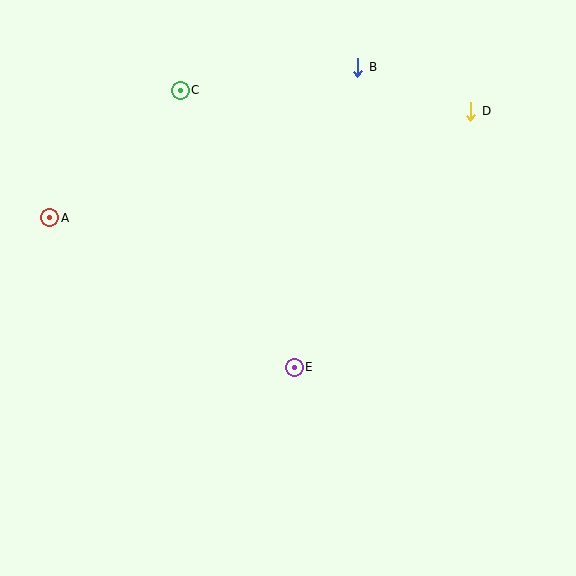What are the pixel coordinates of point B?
Point B is at (358, 67).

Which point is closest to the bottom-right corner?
Point E is closest to the bottom-right corner.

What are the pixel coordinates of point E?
Point E is at (294, 367).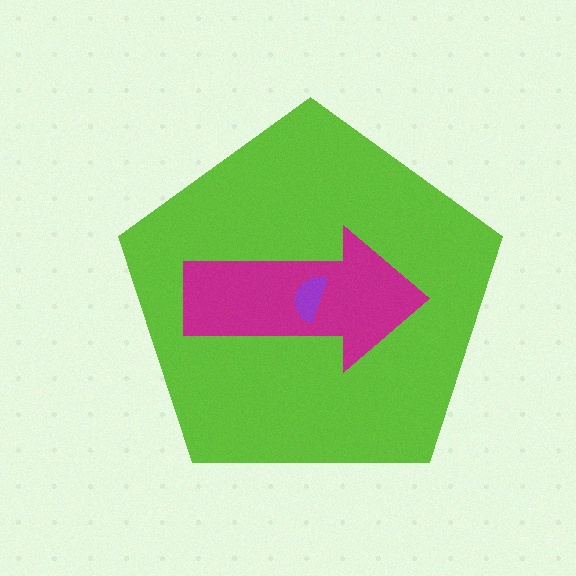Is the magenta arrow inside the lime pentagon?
Yes.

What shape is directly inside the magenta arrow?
The purple semicircle.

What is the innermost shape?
The purple semicircle.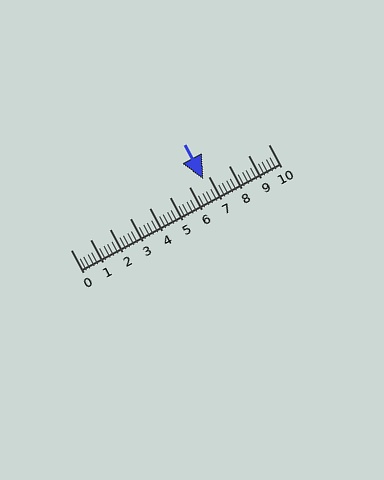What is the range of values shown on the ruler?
The ruler shows values from 0 to 10.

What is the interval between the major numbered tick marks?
The major tick marks are spaced 1 units apart.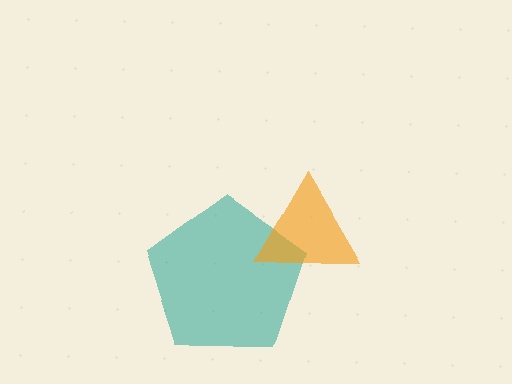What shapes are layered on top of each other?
The layered shapes are: a teal pentagon, an orange triangle.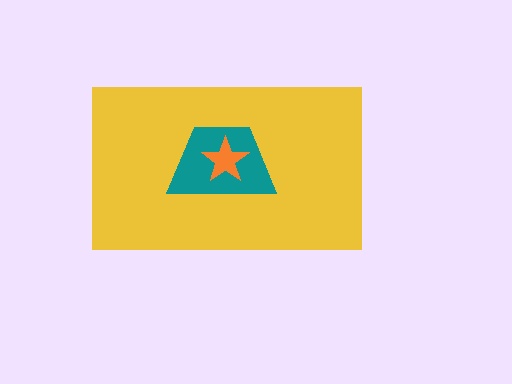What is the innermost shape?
The orange star.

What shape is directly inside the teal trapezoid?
The orange star.